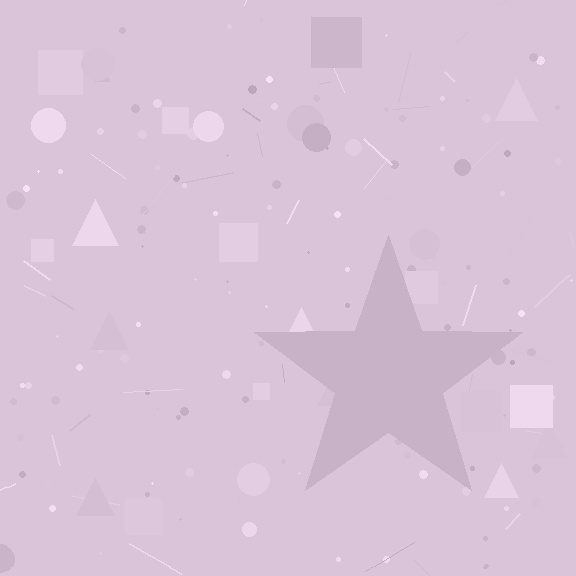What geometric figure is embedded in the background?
A star is embedded in the background.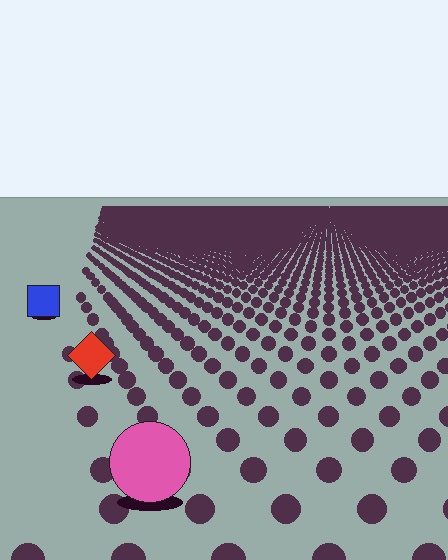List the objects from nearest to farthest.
From nearest to farthest: the pink circle, the red diamond, the blue square.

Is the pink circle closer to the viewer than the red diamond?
Yes. The pink circle is closer — you can tell from the texture gradient: the ground texture is coarser near it.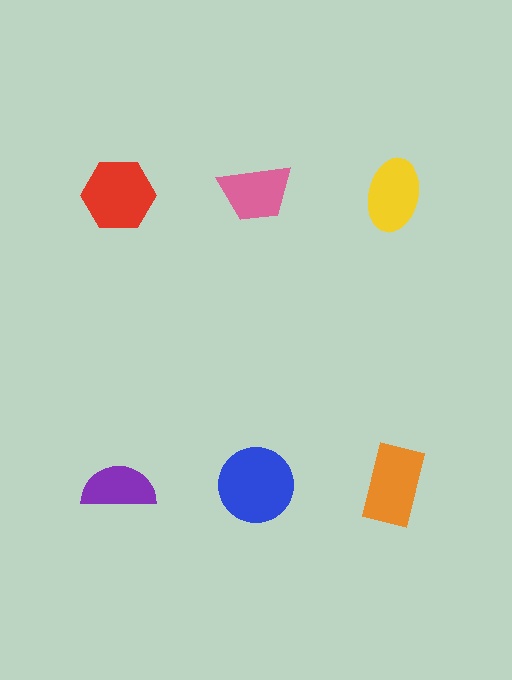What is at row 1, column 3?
A yellow ellipse.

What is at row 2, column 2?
A blue circle.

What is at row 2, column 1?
A purple semicircle.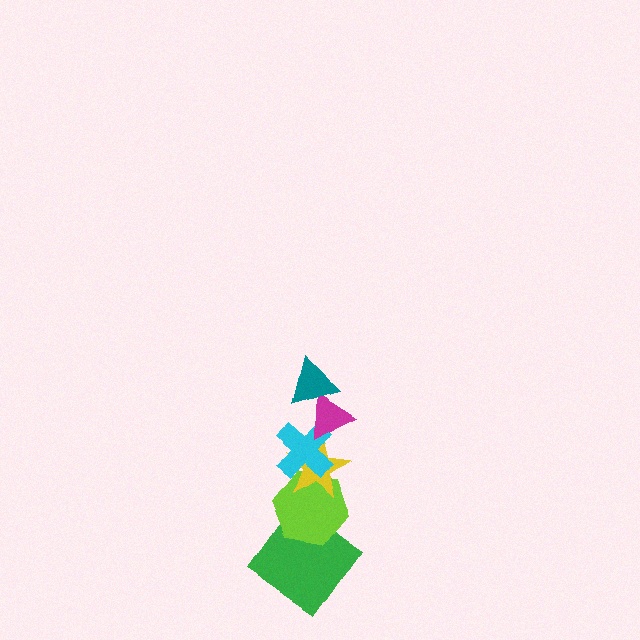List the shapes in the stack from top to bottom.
From top to bottom: the teal triangle, the magenta triangle, the cyan cross, the yellow star, the lime hexagon, the green diamond.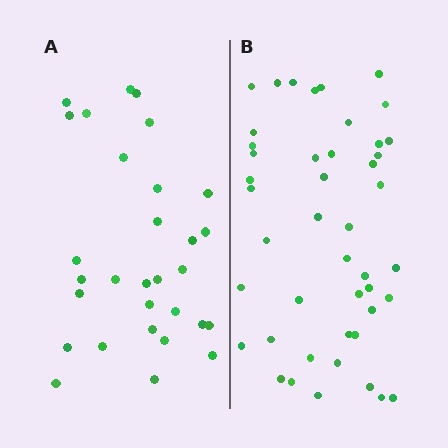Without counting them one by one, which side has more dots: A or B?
Region B (the right region) has more dots.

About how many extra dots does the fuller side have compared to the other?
Region B has approximately 15 more dots than region A.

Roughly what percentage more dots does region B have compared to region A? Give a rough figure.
About 50% more.